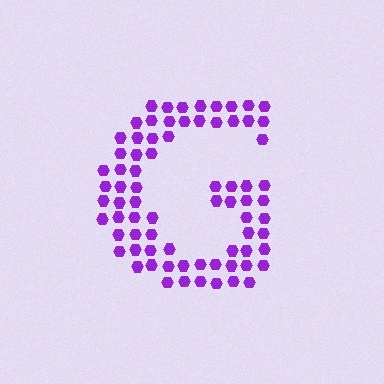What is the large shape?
The large shape is the letter G.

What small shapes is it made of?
It is made of small hexagons.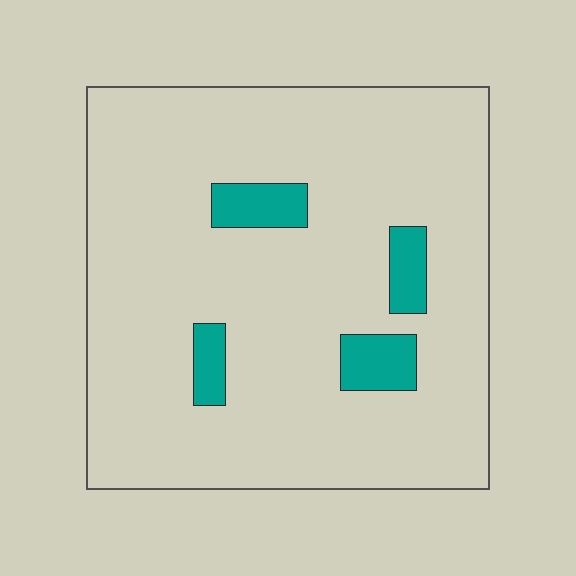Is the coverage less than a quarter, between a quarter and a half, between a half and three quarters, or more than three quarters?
Less than a quarter.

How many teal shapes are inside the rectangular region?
4.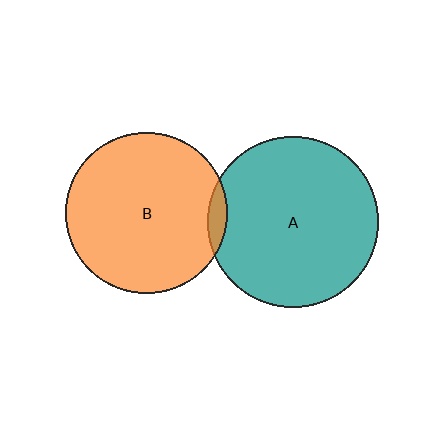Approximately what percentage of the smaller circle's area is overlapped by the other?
Approximately 5%.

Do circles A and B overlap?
Yes.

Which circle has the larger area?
Circle A (teal).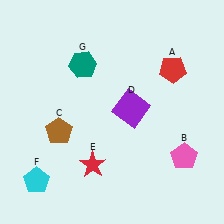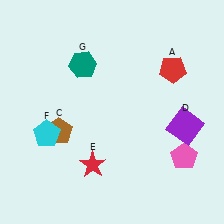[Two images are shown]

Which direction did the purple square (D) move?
The purple square (D) moved right.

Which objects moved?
The objects that moved are: the purple square (D), the cyan pentagon (F).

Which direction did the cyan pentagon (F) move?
The cyan pentagon (F) moved up.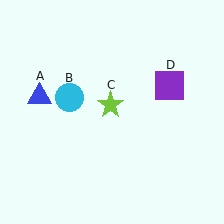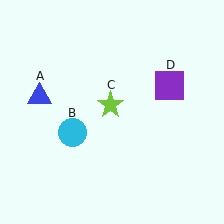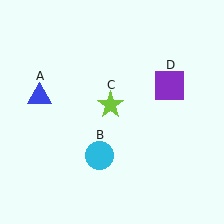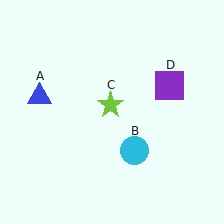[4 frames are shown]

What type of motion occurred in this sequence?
The cyan circle (object B) rotated counterclockwise around the center of the scene.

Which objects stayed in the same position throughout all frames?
Blue triangle (object A) and lime star (object C) and purple square (object D) remained stationary.